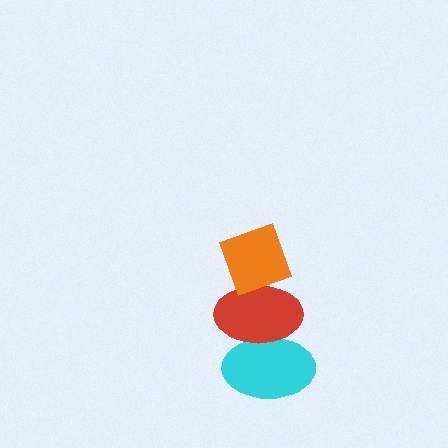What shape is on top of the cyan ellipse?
The red ellipse is on top of the cyan ellipse.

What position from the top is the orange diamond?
The orange diamond is 1st from the top.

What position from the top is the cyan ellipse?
The cyan ellipse is 3rd from the top.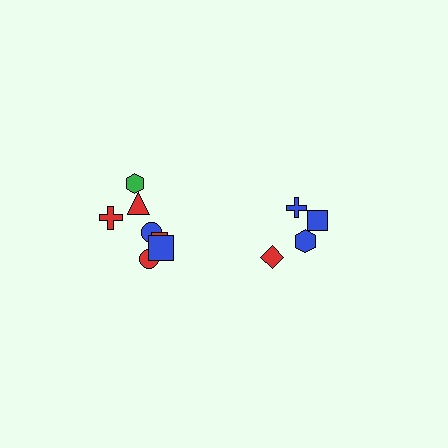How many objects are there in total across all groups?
There are 12 objects.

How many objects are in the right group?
There are 4 objects.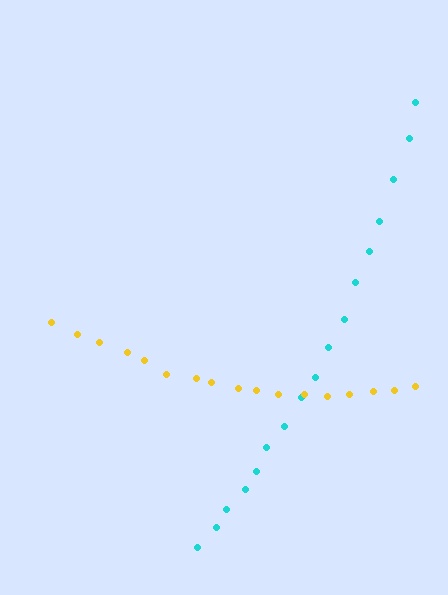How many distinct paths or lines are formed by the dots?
There are 2 distinct paths.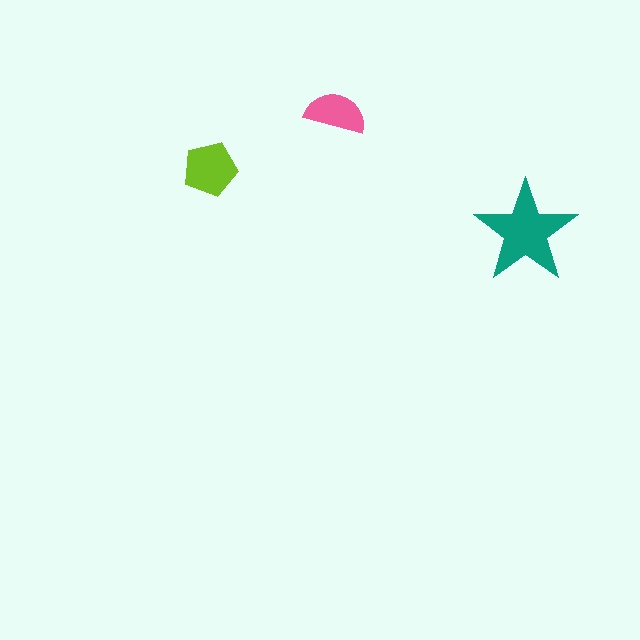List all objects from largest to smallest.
The teal star, the lime pentagon, the pink semicircle.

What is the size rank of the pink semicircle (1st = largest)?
3rd.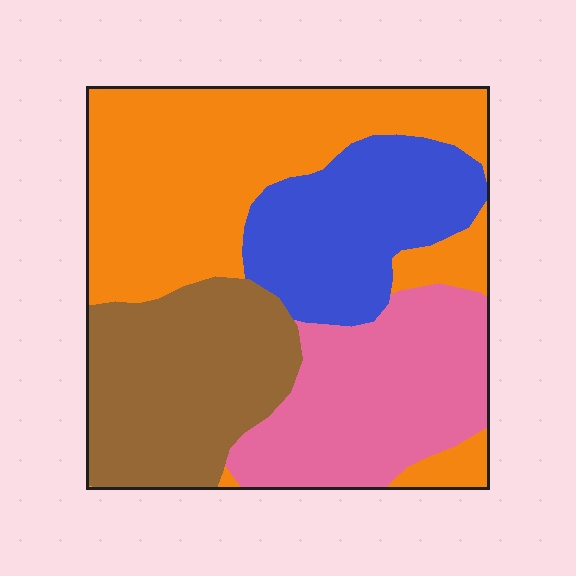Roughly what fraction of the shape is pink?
Pink covers 22% of the shape.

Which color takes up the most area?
Orange, at roughly 35%.